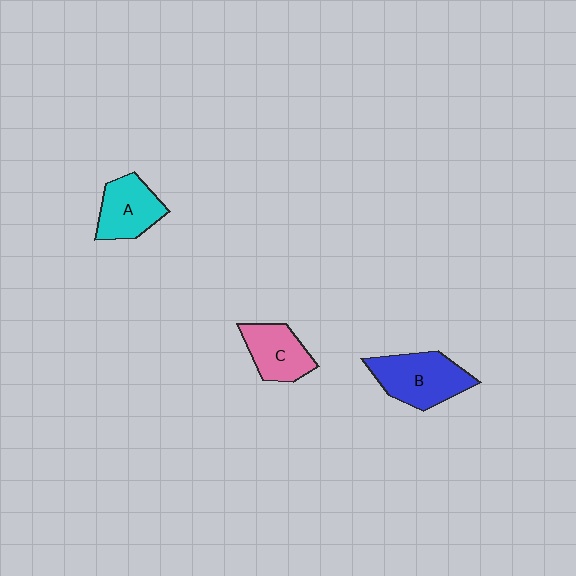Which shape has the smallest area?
Shape C (pink).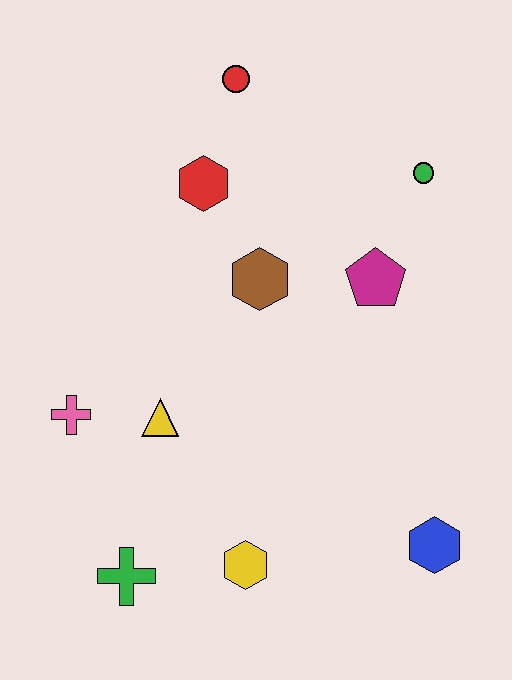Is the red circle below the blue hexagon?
No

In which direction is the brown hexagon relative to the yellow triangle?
The brown hexagon is above the yellow triangle.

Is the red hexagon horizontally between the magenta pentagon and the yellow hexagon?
No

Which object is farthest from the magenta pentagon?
The green cross is farthest from the magenta pentagon.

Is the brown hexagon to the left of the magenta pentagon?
Yes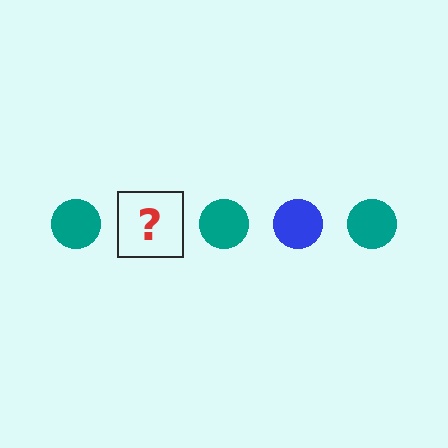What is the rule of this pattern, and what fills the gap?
The rule is that the pattern cycles through teal, blue circles. The gap should be filled with a blue circle.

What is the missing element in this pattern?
The missing element is a blue circle.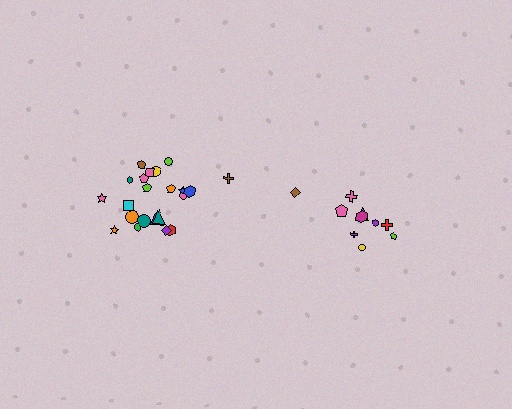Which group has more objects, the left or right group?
The left group.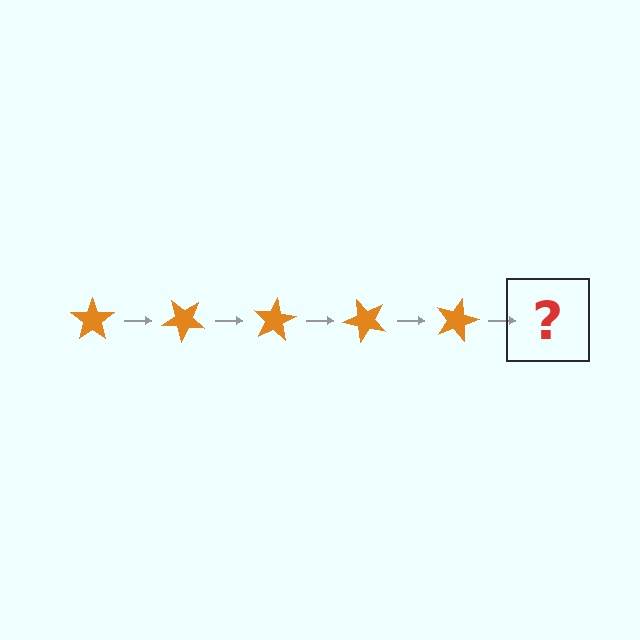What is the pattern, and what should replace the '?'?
The pattern is that the star rotates 40 degrees each step. The '?' should be an orange star rotated 200 degrees.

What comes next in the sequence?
The next element should be an orange star rotated 200 degrees.